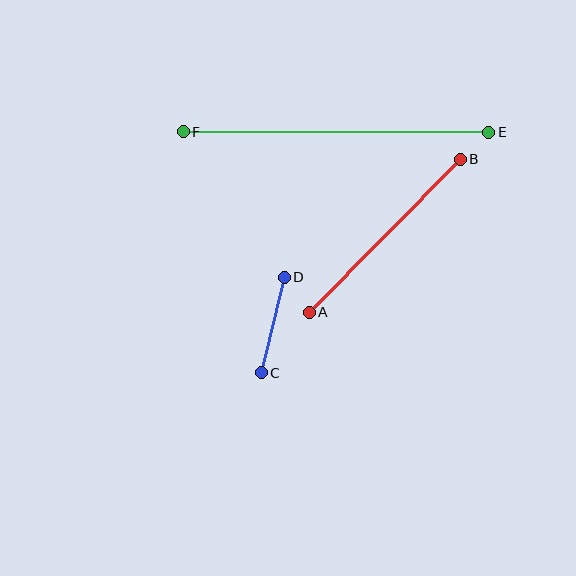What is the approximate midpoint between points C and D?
The midpoint is at approximately (273, 325) pixels.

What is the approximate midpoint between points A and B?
The midpoint is at approximately (385, 236) pixels.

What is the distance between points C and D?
The distance is approximately 98 pixels.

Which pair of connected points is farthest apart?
Points E and F are farthest apart.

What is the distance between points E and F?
The distance is approximately 306 pixels.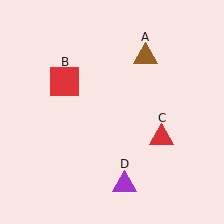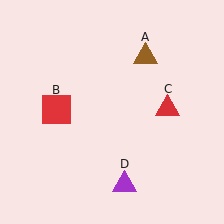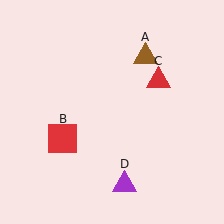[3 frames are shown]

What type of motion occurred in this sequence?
The red square (object B), red triangle (object C) rotated counterclockwise around the center of the scene.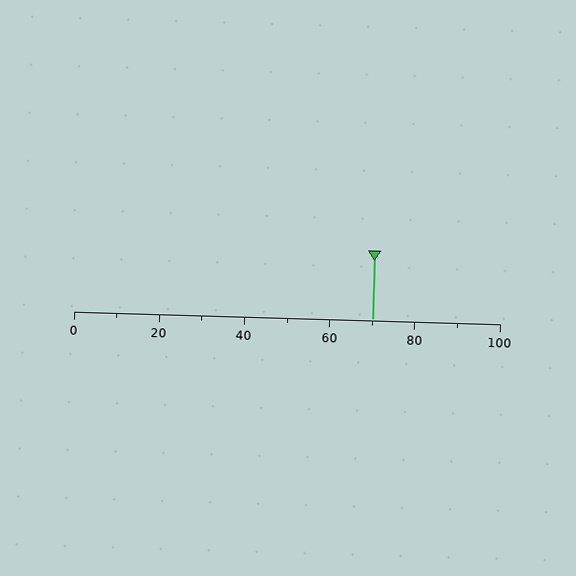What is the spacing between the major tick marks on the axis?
The major ticks are spaced 20 apart.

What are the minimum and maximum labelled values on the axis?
The axis runs from 0 to 100.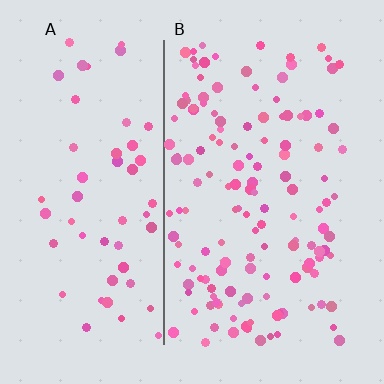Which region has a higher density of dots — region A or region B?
B (the right).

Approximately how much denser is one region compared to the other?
Approximately 2.4× — region B over region A.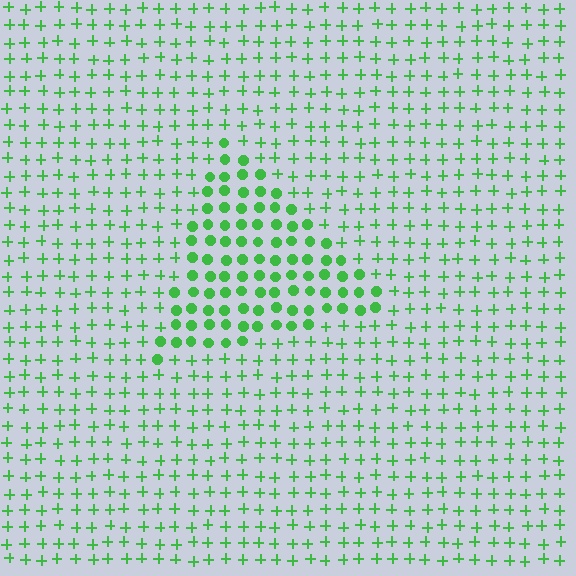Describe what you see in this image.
The image is filled with small green elements arranged in a uniform grid. A triangle-shaped region contains circles, while the surrounding area contains plus signs. The boundary is defined purely by the change in element shape.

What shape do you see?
I see a triangle.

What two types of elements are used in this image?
The image uses circles inside the triangle region and plus signs outside it.